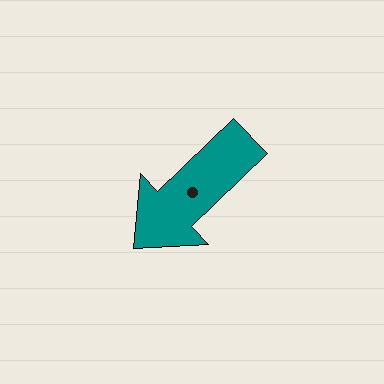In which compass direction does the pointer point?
Southwest.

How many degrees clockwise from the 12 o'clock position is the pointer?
Approximately 226 degrees.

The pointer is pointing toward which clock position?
Roughly 8 o'clock.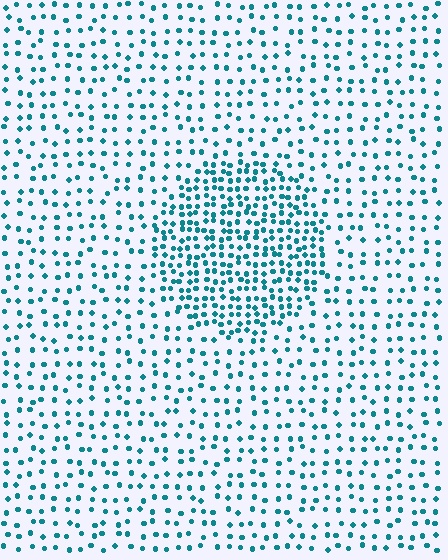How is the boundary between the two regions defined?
The boundary is defined by a change in element density (approximately 2.2x ratio). All elements are the same color, size, and shape.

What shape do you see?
I see a circle.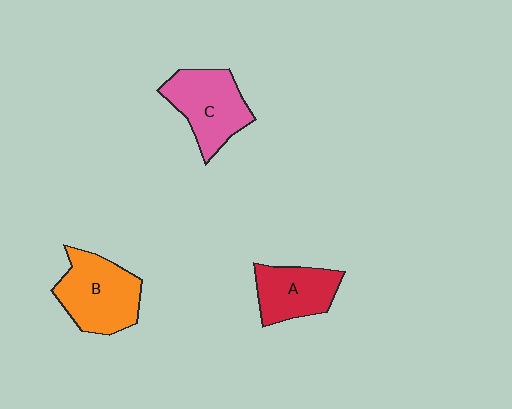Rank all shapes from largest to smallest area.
From largest to smallest: B (orange), C (pink), A (red).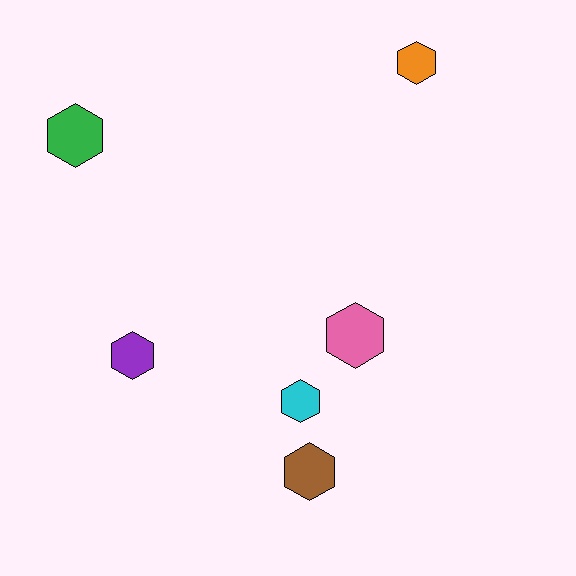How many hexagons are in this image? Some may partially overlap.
There are 6 hexagons.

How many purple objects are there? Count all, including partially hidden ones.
There is 1 purple object.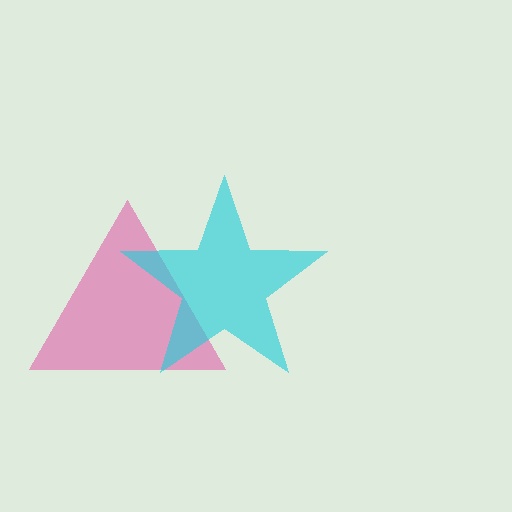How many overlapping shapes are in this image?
There are 2 overlapping shapes in the image.